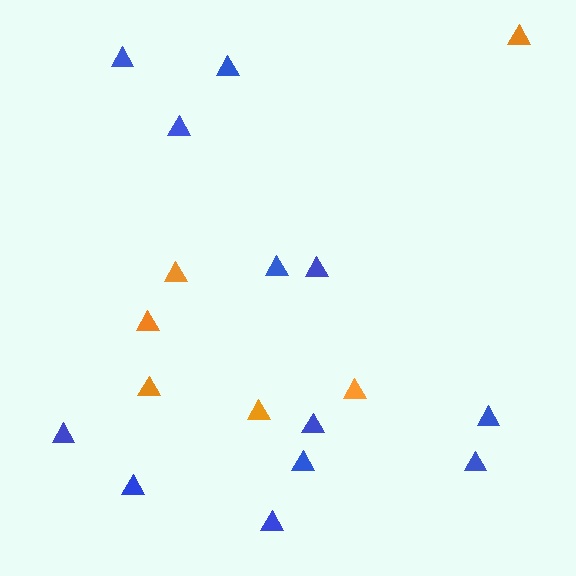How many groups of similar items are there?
There are 2 groups: one group of orange triangles (6) and one group of blue triangles (12).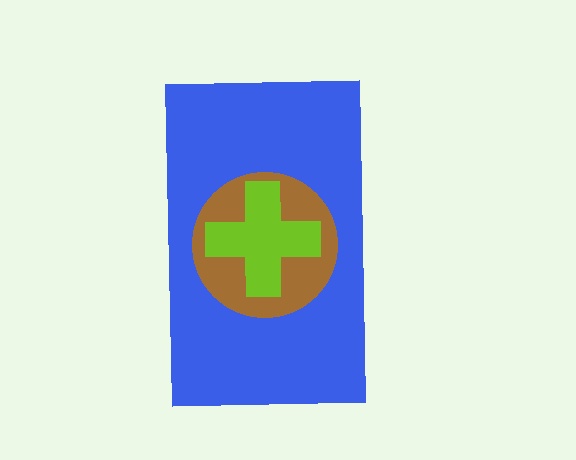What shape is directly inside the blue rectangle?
The brown circle.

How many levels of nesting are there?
3.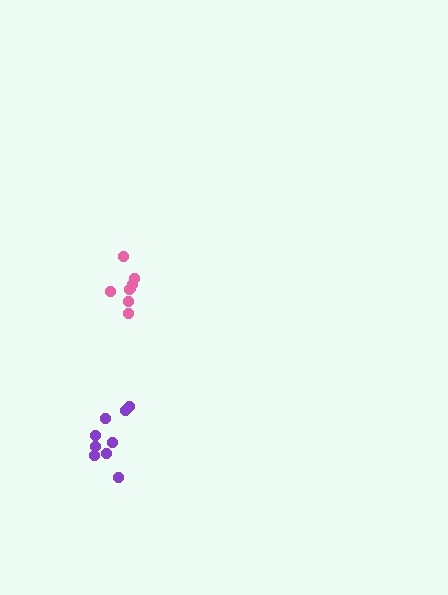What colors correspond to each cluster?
The clusters are colored: pink, purple.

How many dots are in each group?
Group 1: 8 dots, Group 2: 9 dots (17 total).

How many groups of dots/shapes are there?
There are 2 groups.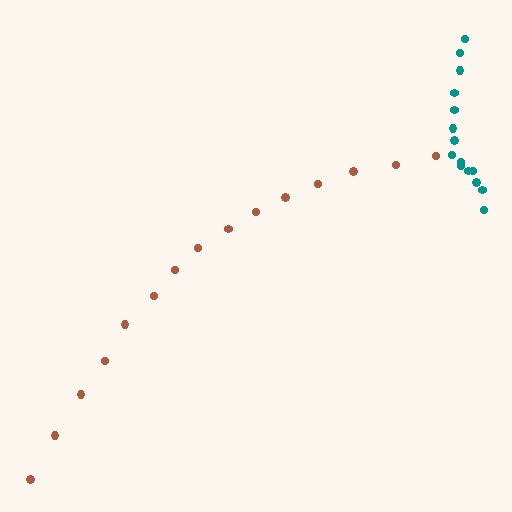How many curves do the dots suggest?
There are 2 distinct paths.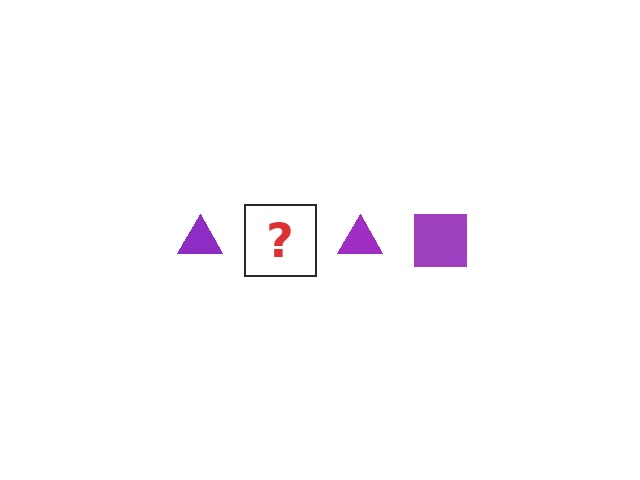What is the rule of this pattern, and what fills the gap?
The rule is that the pattern cycles through triangle, square shapes in purple. The gap should be filled with a purple square.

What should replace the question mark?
The question mark should be replaced with a purple square.